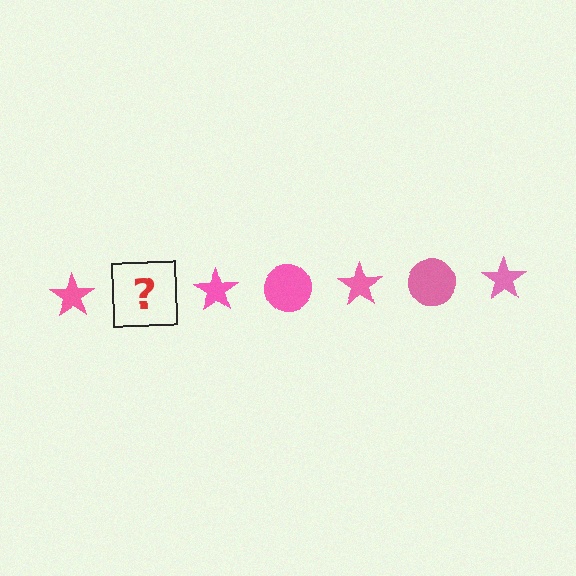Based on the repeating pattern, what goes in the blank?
The blank should be a pink circle.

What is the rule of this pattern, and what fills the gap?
The rule is that the pattern cycles through star, circle shapes in pink. The gap should be filled with a pink circle.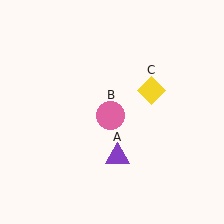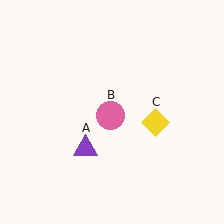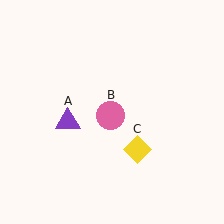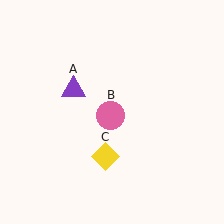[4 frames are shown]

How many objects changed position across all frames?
2 objects changed position: purple triangle (object A), yellow diamond (object C).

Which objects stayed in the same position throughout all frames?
Pink circle (object B) remained stationary.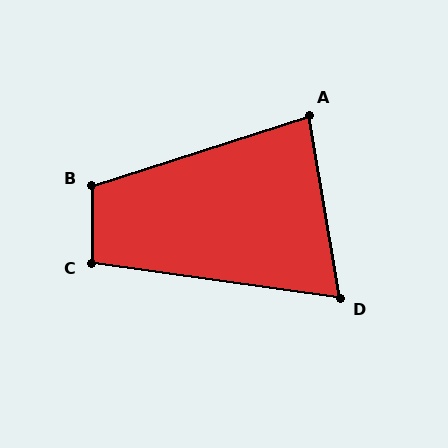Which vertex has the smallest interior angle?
D, at approximately 72 degrees.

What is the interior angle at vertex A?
Approximately 82 degrees (acute).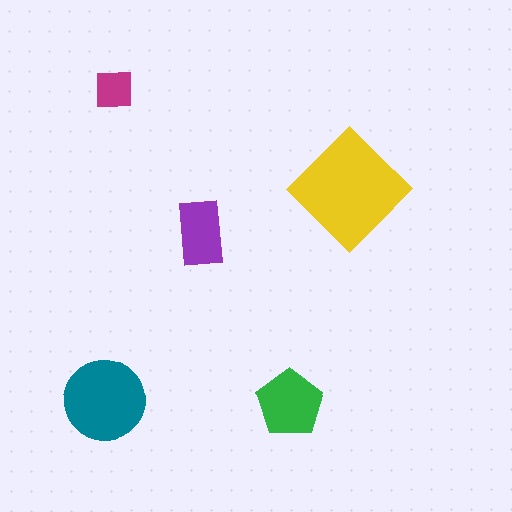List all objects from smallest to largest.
The magenta square, the purple rectangle, the green pentagon, the teal circle, the yellow diamond.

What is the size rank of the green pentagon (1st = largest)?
3rd.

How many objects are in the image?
There are 5 objects in the image.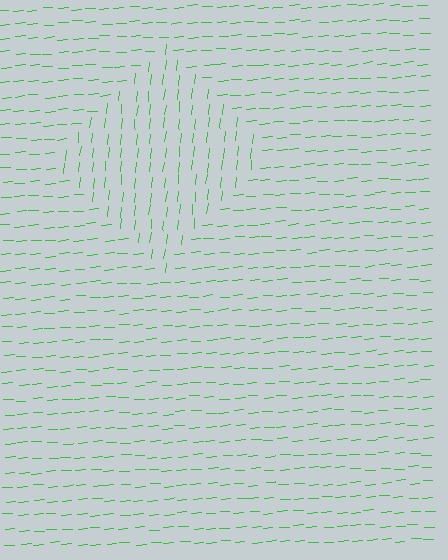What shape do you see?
I see a diamond.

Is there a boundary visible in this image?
Yes, there is a texture boundary formed by a change in line orientation.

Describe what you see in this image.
The image is filled with small green line segments. A diamond region in the image has lines oriented differently from the surrounding lines, creating a visible texture boundary.